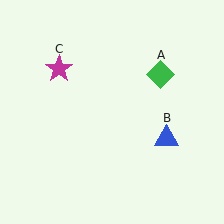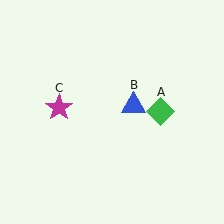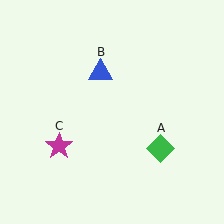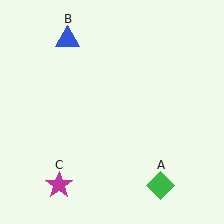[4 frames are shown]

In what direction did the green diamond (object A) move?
The green diamond (object A) moved down.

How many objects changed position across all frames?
3 objects changed position: green diamond (object A), blue triangle (object B), magenta star (object C).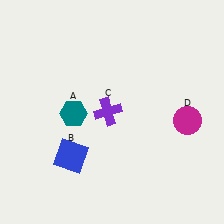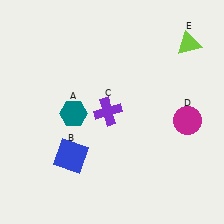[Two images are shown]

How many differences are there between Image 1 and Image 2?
There is 1 difference between the two images.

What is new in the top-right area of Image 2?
A lime triangle (E) was added in the top-right area of Image 2.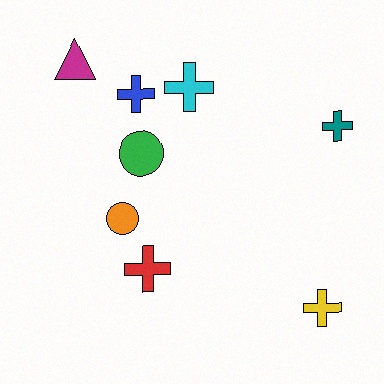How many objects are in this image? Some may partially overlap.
There are 8 objects.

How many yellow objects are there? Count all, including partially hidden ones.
There is 1 yellow object.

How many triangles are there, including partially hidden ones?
There is 1 triangle.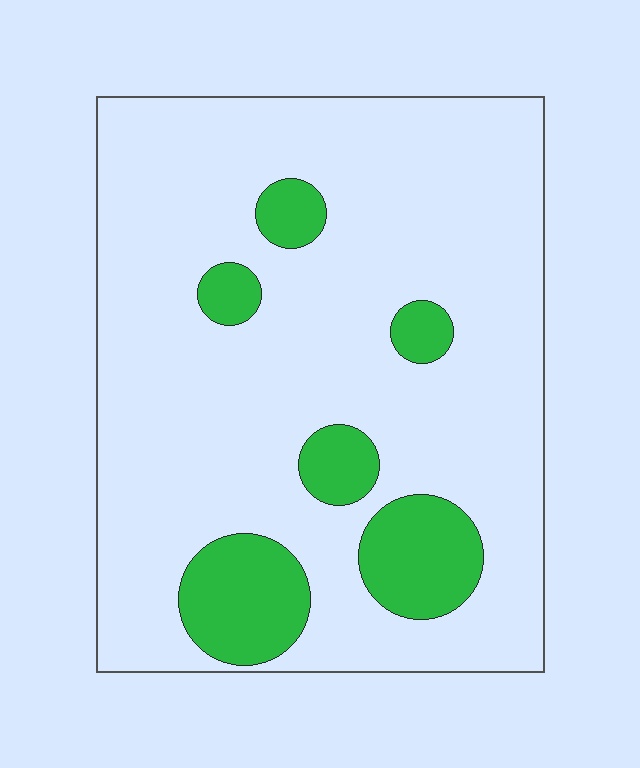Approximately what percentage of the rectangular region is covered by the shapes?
Approximately 15%.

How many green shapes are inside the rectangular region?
6.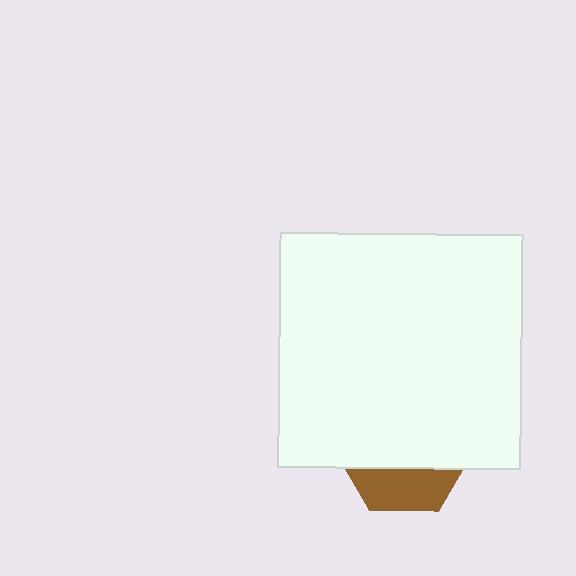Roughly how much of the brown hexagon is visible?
A small part of it is visible (roughly 32%).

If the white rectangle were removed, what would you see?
You would see the complete brown hexagon.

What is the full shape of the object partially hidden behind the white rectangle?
The partially hidden object is a brown hexagon.